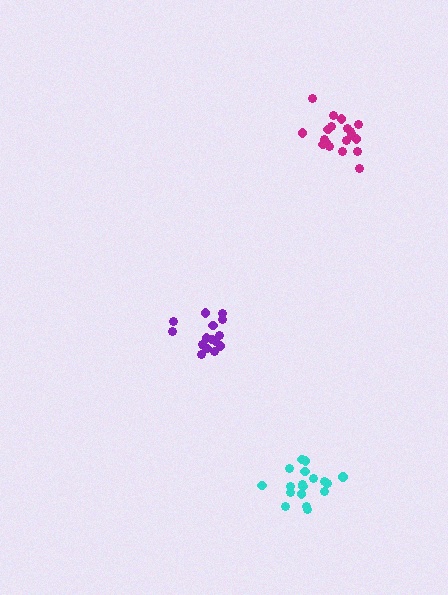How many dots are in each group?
Group 1: 16 dots, Group 2: 20 dots, Group 3: 18 dots (54 total).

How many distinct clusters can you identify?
There are 3 distinct clusters.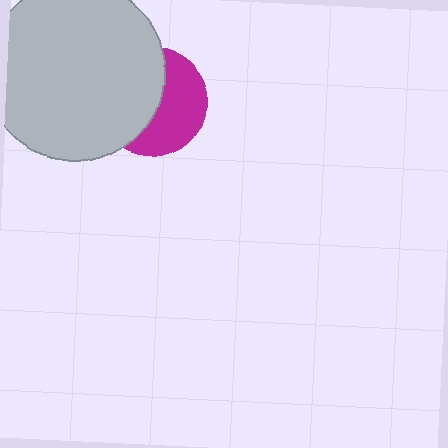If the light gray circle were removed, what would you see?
You would see the complete magenta circle.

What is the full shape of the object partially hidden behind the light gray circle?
The partially hidden object is a magenta circle.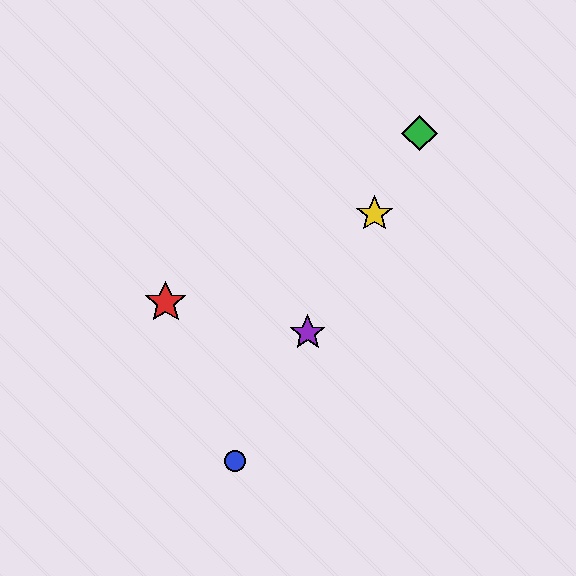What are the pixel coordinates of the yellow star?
The yellow star is at (374, 214).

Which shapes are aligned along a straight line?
The blue circle, the green diamond, the yellow star, the purple star are aligned along a straight line.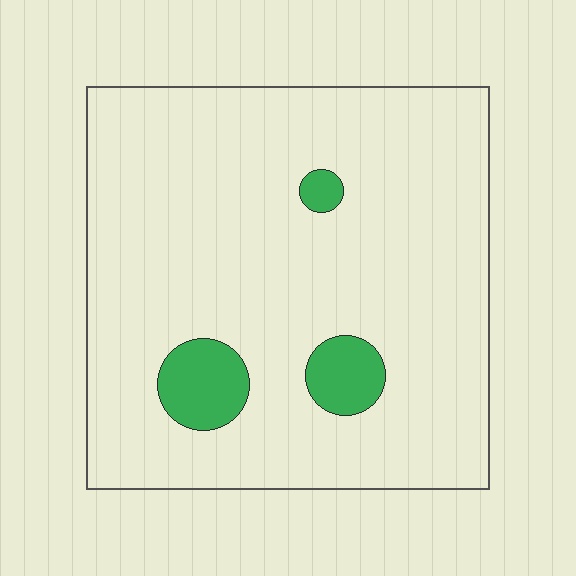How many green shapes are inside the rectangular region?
3.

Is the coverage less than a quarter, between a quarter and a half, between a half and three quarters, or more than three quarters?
Less than a quarter.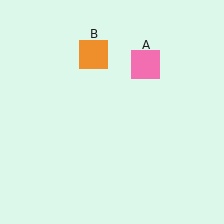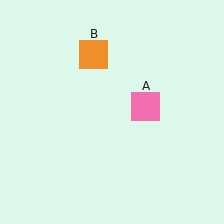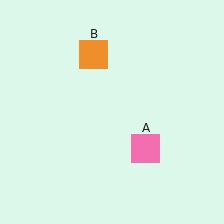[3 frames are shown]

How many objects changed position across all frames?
1 object changed position: pink square (object A).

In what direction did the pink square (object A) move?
The pink square (object A) moved down.